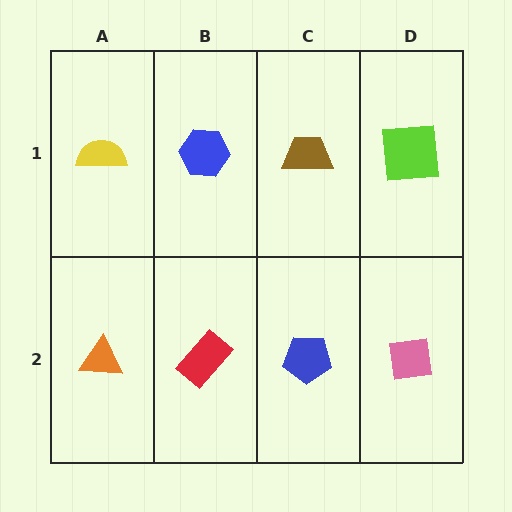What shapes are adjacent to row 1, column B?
A red rectangle (row 2, column B), a yellow semicircle (row 1, column A), a brown trapezoid (row 1, column C).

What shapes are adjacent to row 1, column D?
A pink square (row 2, column D), a brown trapezoid (row 1, column C).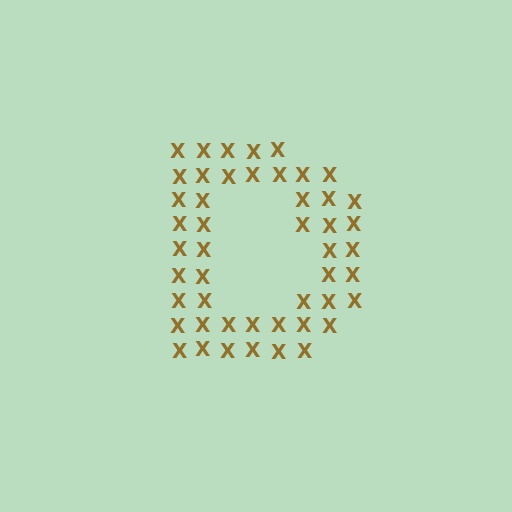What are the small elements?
The small elements are letter X's.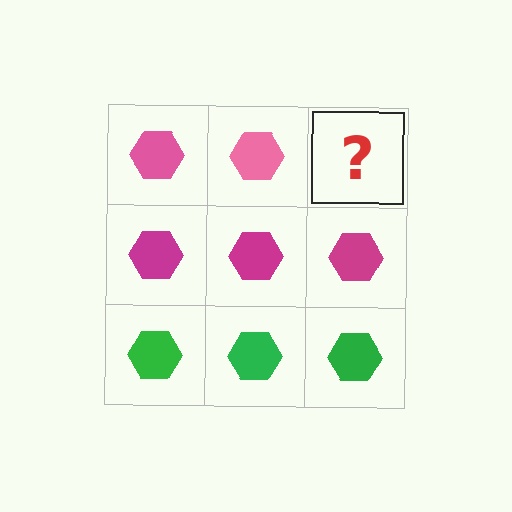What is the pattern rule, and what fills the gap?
The rule is that each row has a consistent color. The gap should be filled with a pink hexagon.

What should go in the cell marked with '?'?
The missing cell should contain a pink hexagon.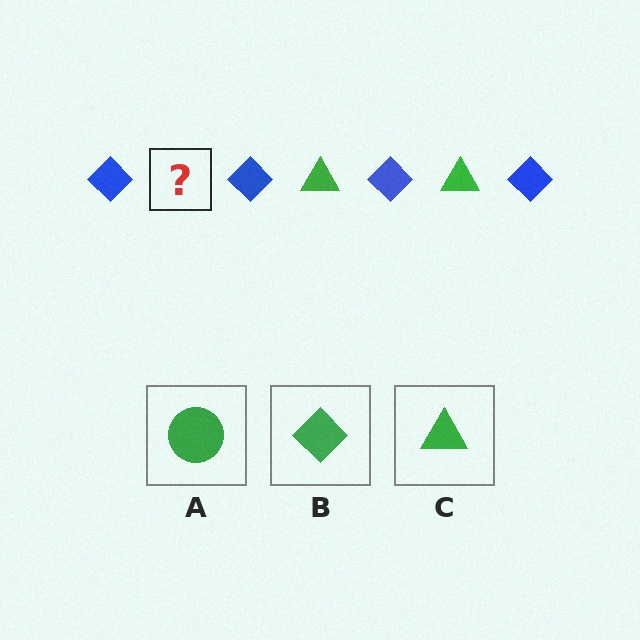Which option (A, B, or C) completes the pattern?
C.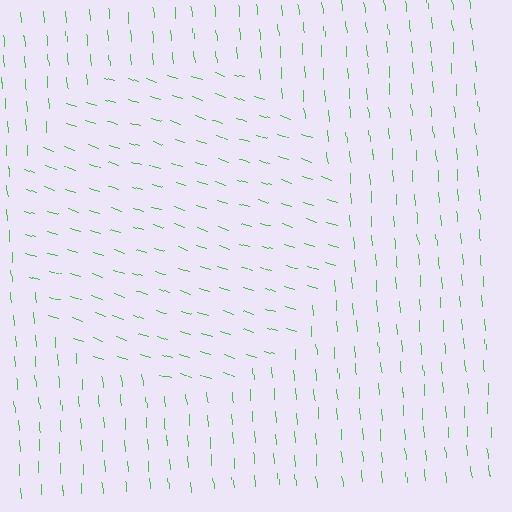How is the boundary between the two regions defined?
The boundary is defined purely by a change in line orientation (approximately 68 degrees difference). All lines are the same color and thickness.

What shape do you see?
I see a circle.